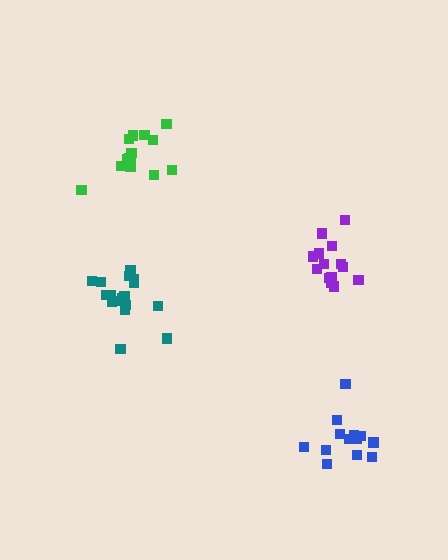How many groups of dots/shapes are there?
There are 4 groups.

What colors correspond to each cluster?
The clusters are colored: teal, green, purple, blue.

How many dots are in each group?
Group 1: 17 dots, Group 2: 14 dots, Group 3: 14 dots, Group 4: 13 dots (58 total).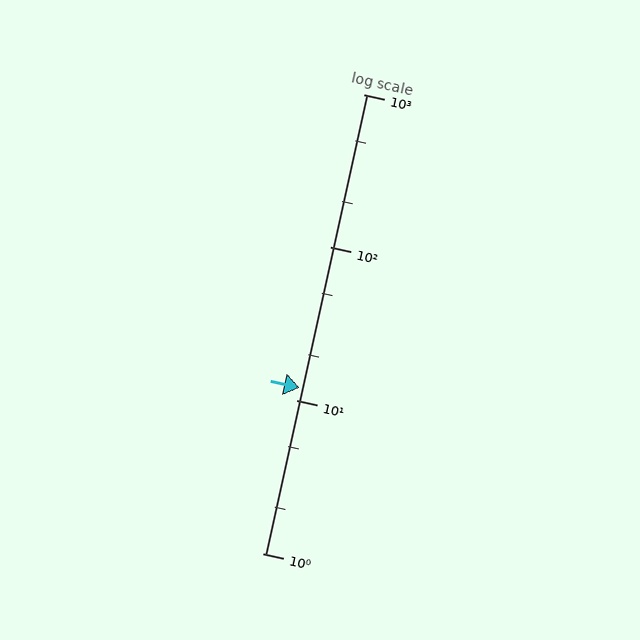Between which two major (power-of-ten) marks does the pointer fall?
The pointer is between 10 and 100.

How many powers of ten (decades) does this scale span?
The scale spans 3 decades, from 1 to 1000.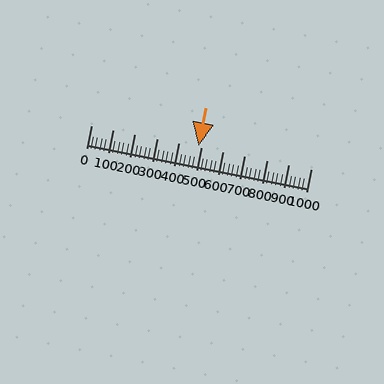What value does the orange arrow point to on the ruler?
The orange arrow points to approximately 490.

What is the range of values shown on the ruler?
The ruler shows values from 0 to 1000.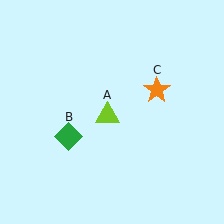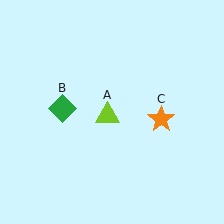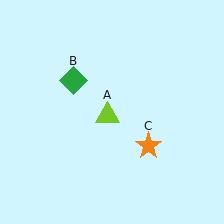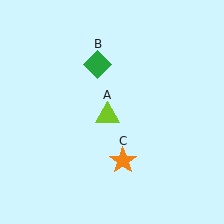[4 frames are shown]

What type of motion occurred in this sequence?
The green diamond (object B), orange star (object C) rotated clockwise around the center of the scene.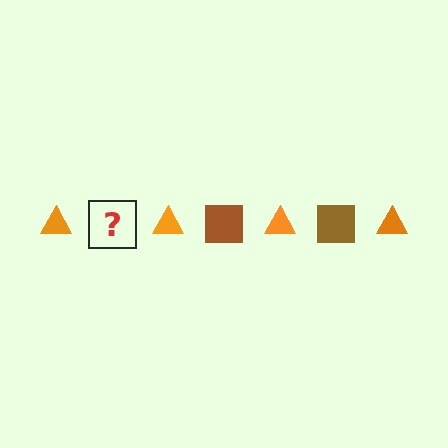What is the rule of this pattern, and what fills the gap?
The rule is that the pattern alternates between orange triangle and brown square. The gap should be filled with a brown square.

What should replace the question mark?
The question mark should be replaced with a brown square.